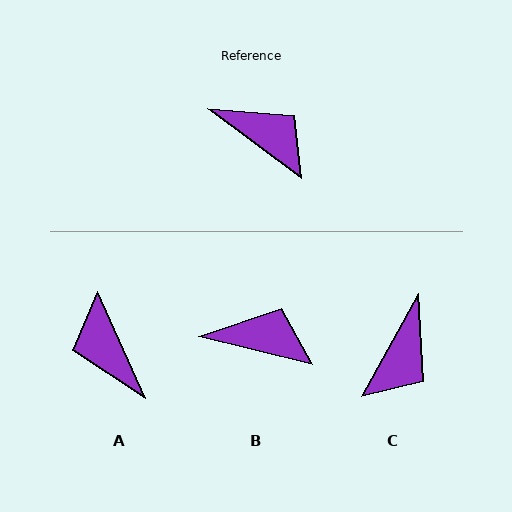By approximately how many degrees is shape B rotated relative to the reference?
Approximately 23 degrees counter-clockwise.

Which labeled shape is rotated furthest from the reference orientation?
A, about 151 degrees away.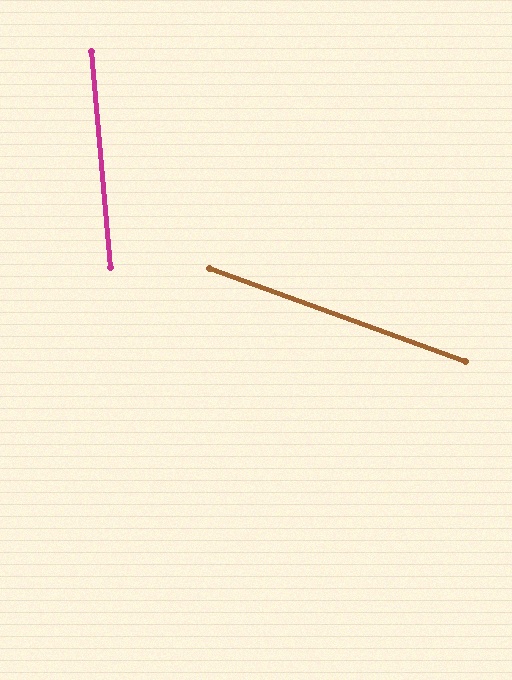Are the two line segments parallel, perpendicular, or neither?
Neither parallel nor perpendicular — they differ by about 65°.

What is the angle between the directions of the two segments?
Approximately 65 degrees.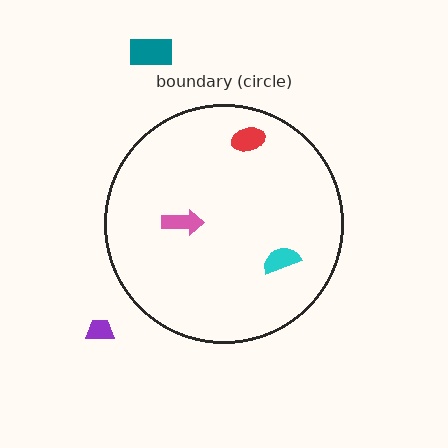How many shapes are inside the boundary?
3 inside, 2 outside.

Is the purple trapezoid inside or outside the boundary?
Outside.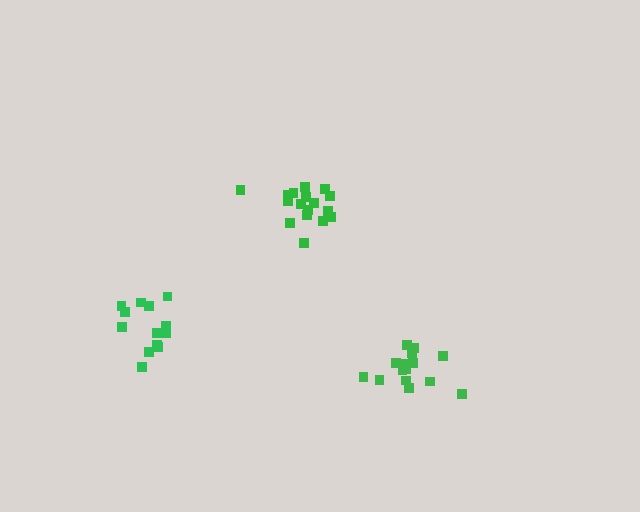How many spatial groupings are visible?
There are 3 spatial groupings.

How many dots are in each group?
Group 1: 15 dots, Group 2: 17 dots, Group 3: 13 dots (45 total).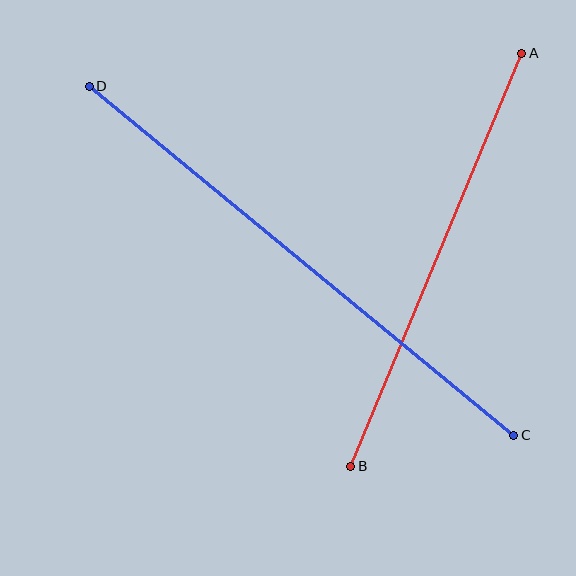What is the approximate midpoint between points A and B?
The midpoint is at approximately (436, 260) pixels.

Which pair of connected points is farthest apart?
Points C and D are farthest apart.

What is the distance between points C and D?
The distance is approximately 549 pixels.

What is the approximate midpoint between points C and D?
The midpoint is at approximately (301, 261) pixels.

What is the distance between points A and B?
The distance is approximately 447 pixels.